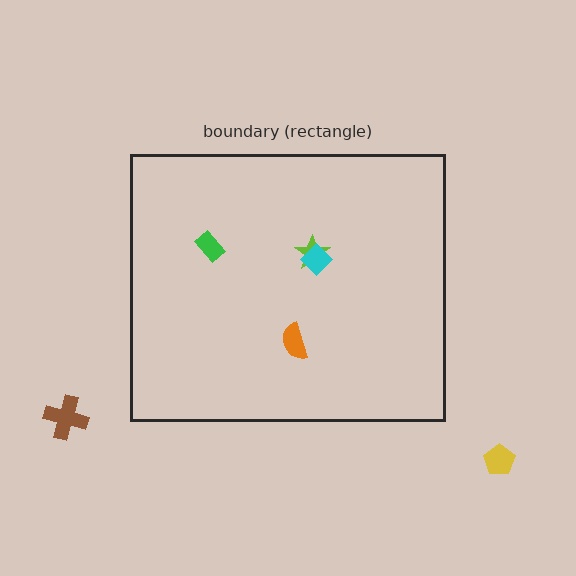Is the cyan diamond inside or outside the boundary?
Inside.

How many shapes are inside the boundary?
4 inside, 2 outside.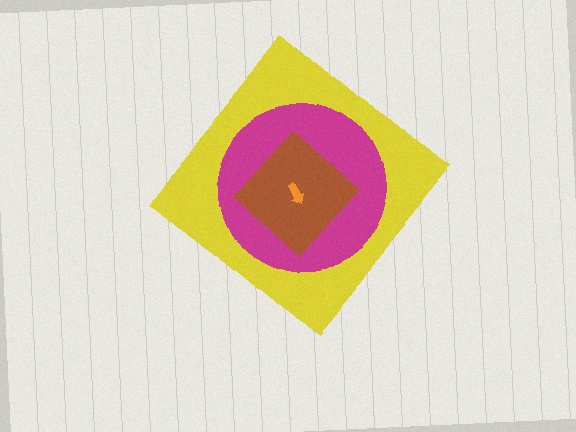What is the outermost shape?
The yellow diamond.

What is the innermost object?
The orange arrow.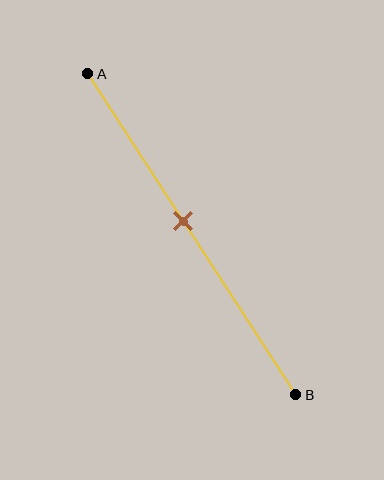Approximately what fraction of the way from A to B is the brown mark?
The brown mark is approximately 45% of the way from A to B.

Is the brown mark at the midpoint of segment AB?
No, the mark is at about 45% from A, not at the 50% midpoint.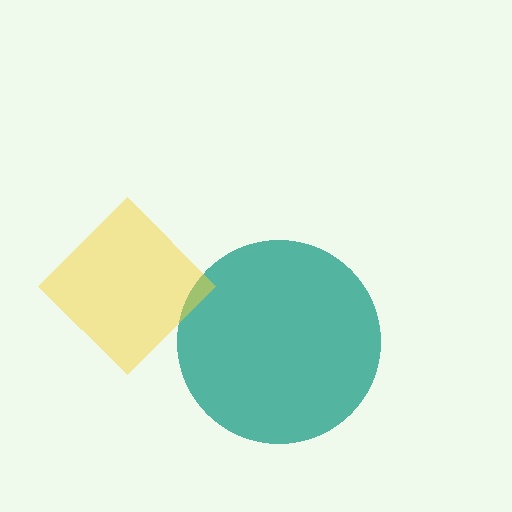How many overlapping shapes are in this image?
There are 2 overlapping shapes in the image.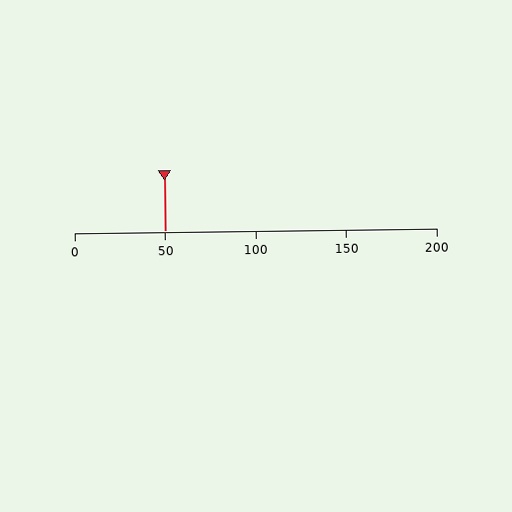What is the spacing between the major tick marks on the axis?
The major ticks are spaced 50 apart.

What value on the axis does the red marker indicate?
The marker indicates approximately 50.